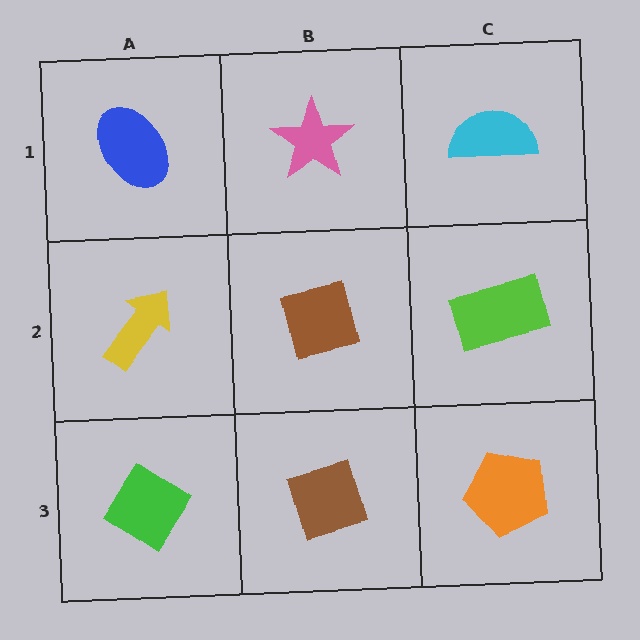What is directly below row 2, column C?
An orange pentagon.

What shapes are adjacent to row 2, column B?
A pink star (row 1, column B), a brown diamond (row 3, column B), a yellow arrow (row 2, column A), a lime rectangle (row 2, column C).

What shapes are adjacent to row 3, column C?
A lime rectangle (row 2, column C), a brown diamond (row 3, column B).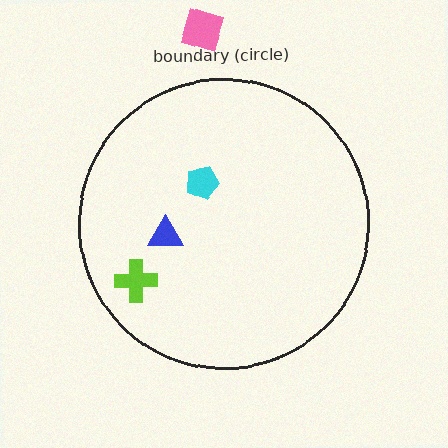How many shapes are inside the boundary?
3 inside, 1 outside.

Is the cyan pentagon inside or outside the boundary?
Inside.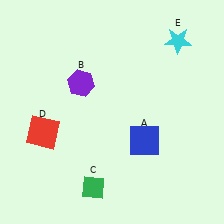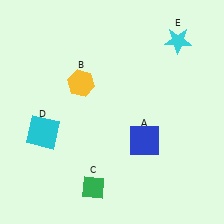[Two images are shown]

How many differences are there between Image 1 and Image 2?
There are 2 differences between the two images.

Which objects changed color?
B changed from purple to yellow. D changed from red to cyan.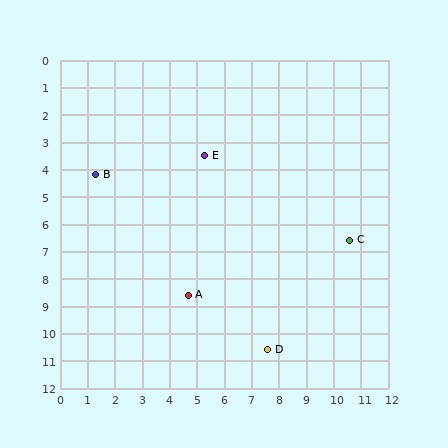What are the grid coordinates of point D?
Point D is at approximately (7.6, 10.6).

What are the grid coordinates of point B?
Point B is at approximately (1.3, 4.2).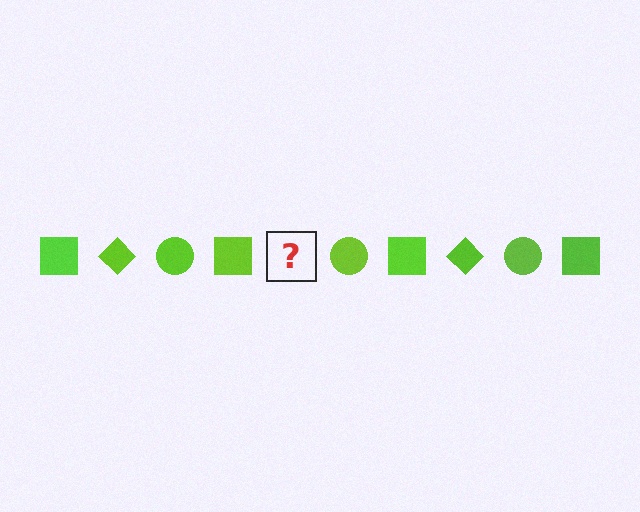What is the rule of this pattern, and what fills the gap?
The rule is that the pattern cycles through square, diamond, circle shapes in lime. The gap should be filled with a lime diamond.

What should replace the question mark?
The question mark should be replaced with a lime diamond.